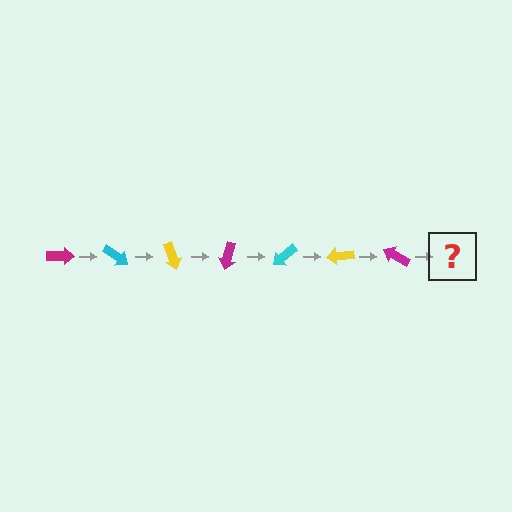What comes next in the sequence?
The next element should be a cyan arrow, rotated 245 degrees from the start.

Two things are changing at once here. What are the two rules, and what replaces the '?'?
The two rules are that it rotates 35 degrees each step and the color cycles through magenta, cyan, and yellow. The '?' should be a cyan arrow, rotated 245 degrees from the start.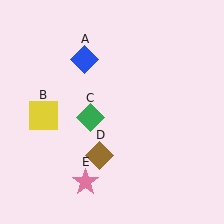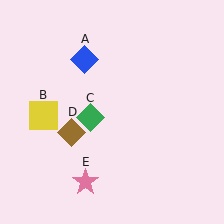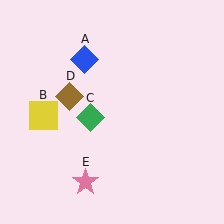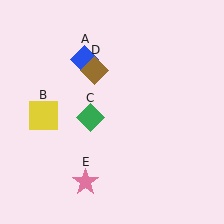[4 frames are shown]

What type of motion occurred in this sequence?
The brown diamond (object D) rotated clockwise around the center of the scene.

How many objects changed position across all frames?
1 object changed position: brown diamond (object D).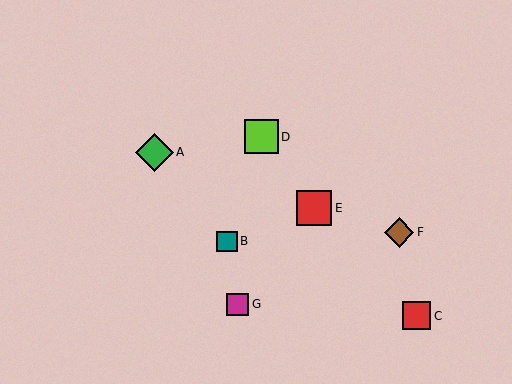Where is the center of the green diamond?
The center of the green diamond is at (154, 152).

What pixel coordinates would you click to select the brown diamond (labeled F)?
Click at (399, 232) to select the brown diamond F.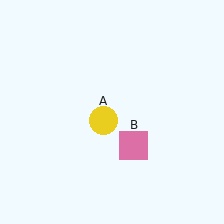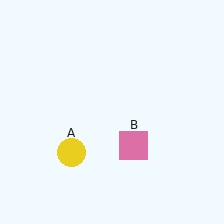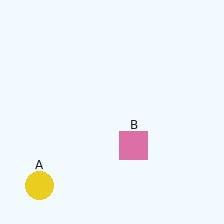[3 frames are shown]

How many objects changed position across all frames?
1 object changed position: yellow circle (object A).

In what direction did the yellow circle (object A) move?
The yellow circle (object A) moved down and to the left.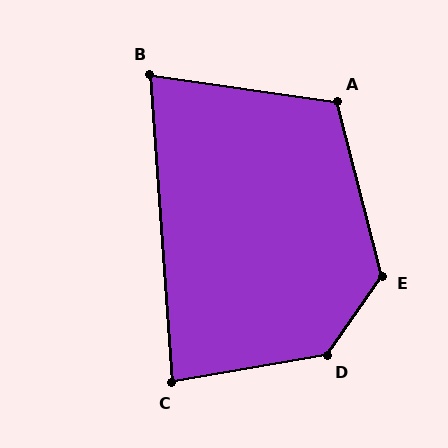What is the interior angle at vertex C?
Approximately 84 degrees (acute).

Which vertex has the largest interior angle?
D, at approximately 135 degrees.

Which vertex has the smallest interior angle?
B, at approximately 78 degrees.